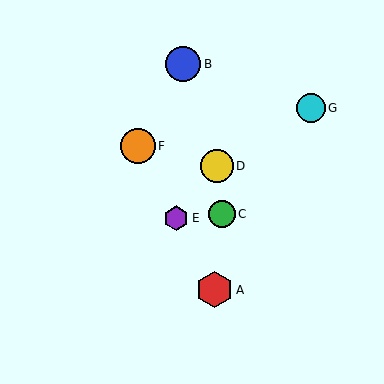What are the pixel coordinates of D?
Object D is at (217, 166).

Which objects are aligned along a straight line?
Objects A, E, F are aligned along a straight line.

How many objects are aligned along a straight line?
3 objects (A, E, F) are aligned along a straight line.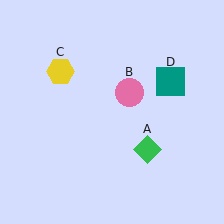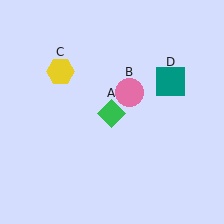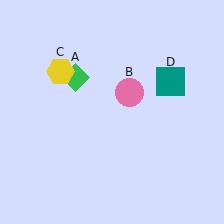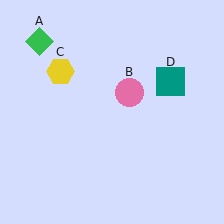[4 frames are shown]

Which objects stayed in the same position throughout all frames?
Pink circle (object B) and yellow hexagon (object C) and teal square (object D) remained stationary.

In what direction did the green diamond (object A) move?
The green diamond (object A) moved up and to the left.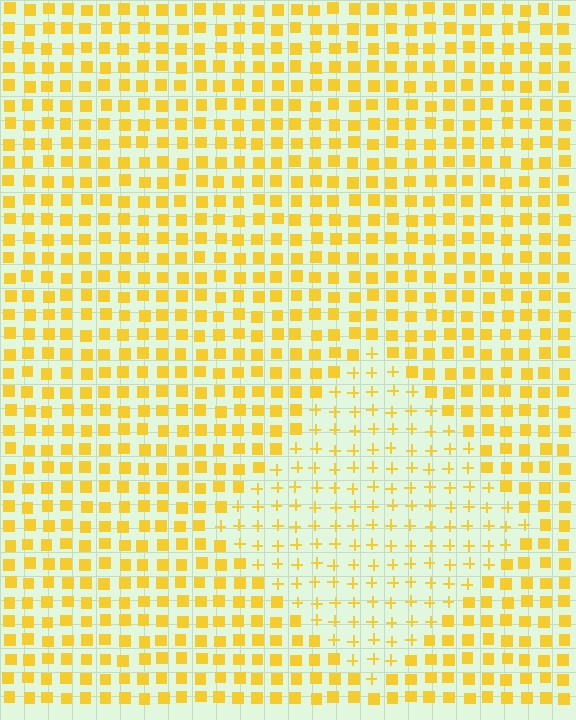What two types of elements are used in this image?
The image uses plus signs inside the diamond region and squares outside it.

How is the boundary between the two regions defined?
The boundary is defined by a change in element shape: plus signs inside vs. squares outside. All elements share the same color and spacing.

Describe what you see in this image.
The image is filled with small yellow elements arranged in a uniform grid. A diamond-shaped region contains plus signs, while the surrounding area contains squares. The boundary is defined purely by the change in element shape.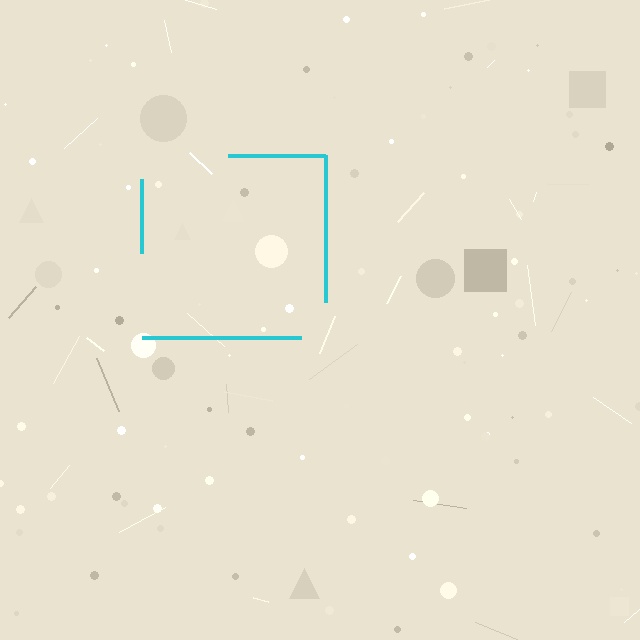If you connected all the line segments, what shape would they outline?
They would outline a square.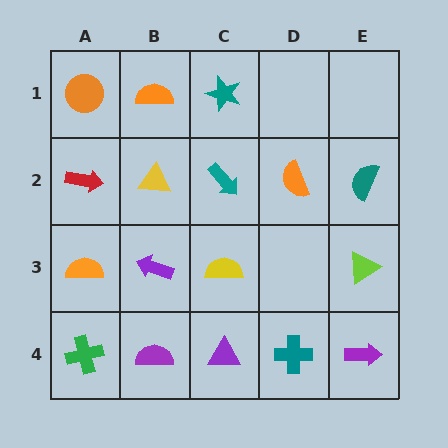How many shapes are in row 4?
5 shapes.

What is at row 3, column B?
A purple arrow.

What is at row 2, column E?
A teal semicircle.